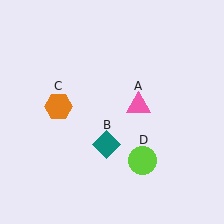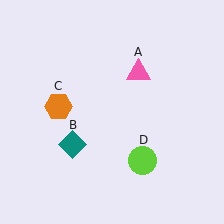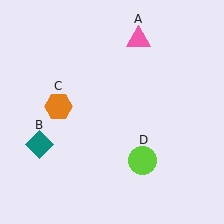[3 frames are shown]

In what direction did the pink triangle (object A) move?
The pink triangle (object A) moved up.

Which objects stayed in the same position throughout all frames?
Orange hexagon (object C) and lime circle (object D) remained stationary.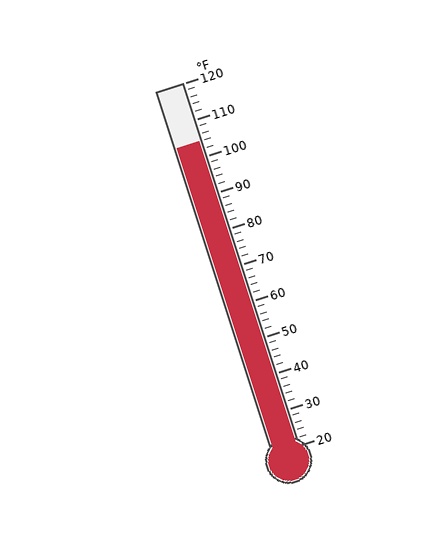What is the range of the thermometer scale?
The thermometer scale ranges from 20°F to 120°F.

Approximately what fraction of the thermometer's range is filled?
The thermometer is filled to approximately 85% of its range.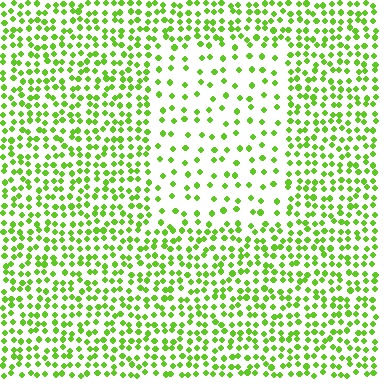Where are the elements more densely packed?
The elements are more densely packed outside the rectangle boundary.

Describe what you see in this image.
The image contains small lime elements arranged at two different densities. A rectangle-shaped region is visible where the elements are less densely packed than the surrounding area.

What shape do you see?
I see a rectangle.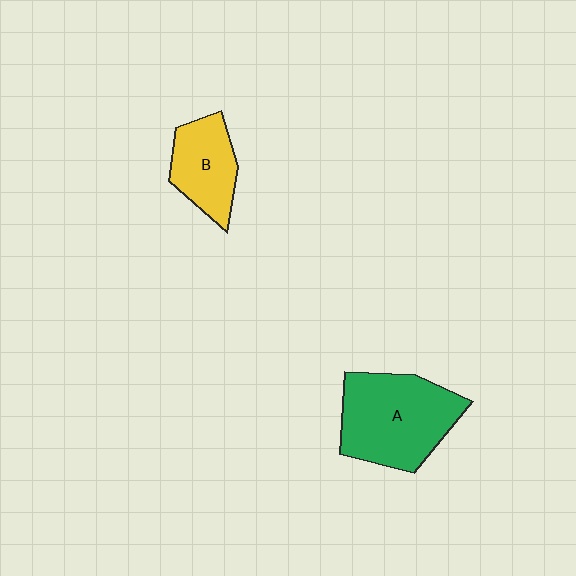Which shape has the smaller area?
Shape B (yellow).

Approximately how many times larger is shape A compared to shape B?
Approximately 1.7 times.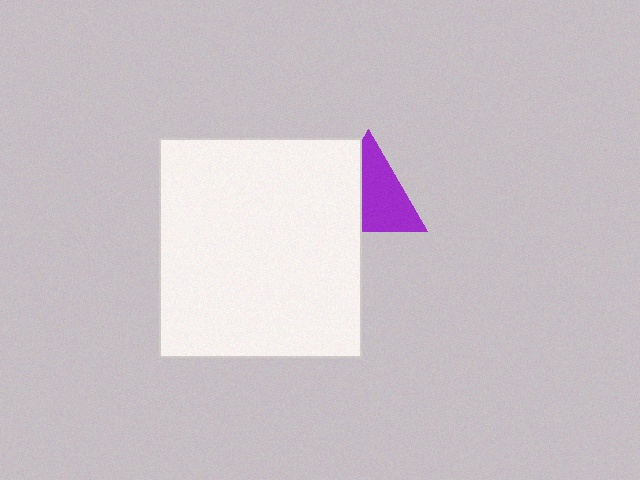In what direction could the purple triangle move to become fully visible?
The purple triangle could move right. That would shift it out from behind the white rectangle entirely.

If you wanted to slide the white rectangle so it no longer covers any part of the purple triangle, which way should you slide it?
Slide it left — that is the most direct way to separate the two shapes.